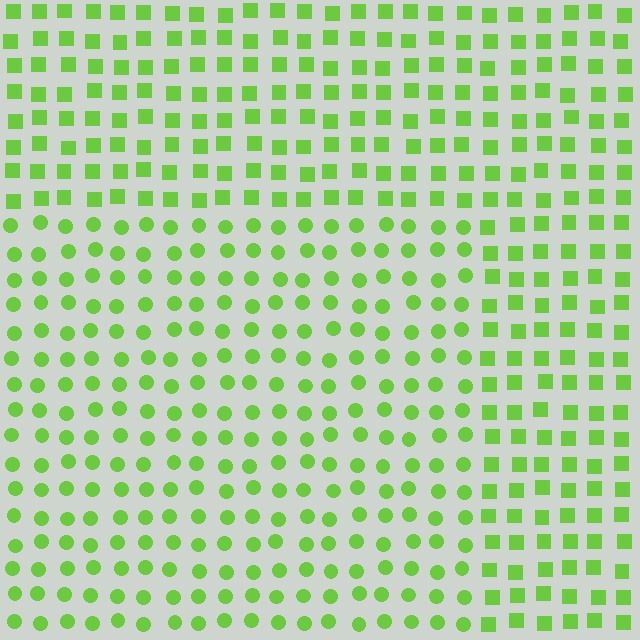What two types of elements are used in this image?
The image uses circles inside the rectangle region and squares outside it.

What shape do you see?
I see a rectangle.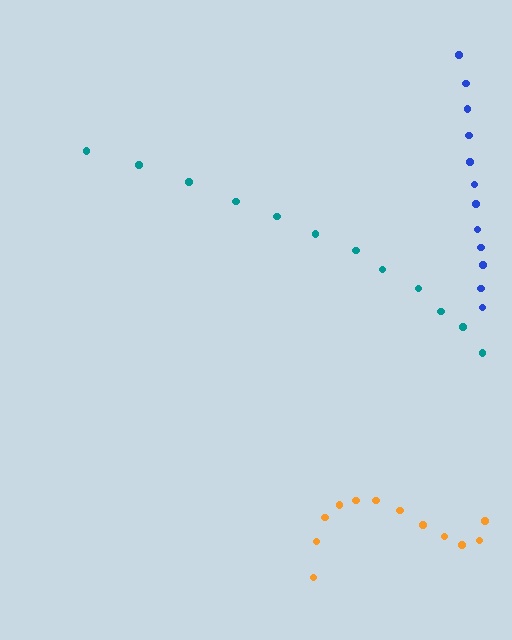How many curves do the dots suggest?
There are 3 distinct paths.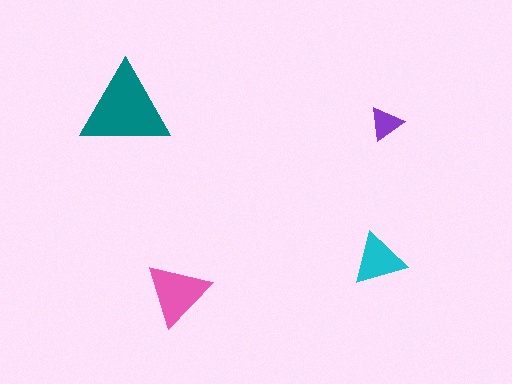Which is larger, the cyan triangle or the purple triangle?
The cyan one.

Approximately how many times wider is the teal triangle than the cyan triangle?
About 1.5 times wider.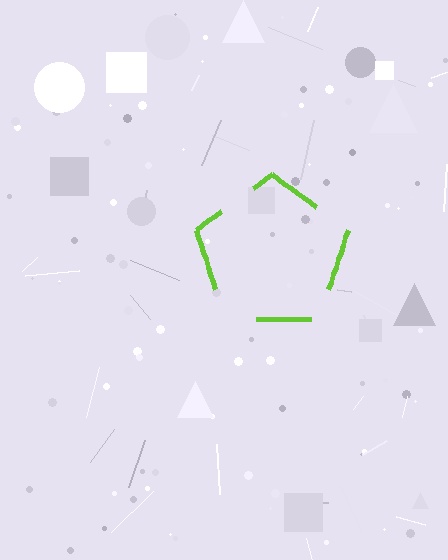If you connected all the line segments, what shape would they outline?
They would outline a pentagon.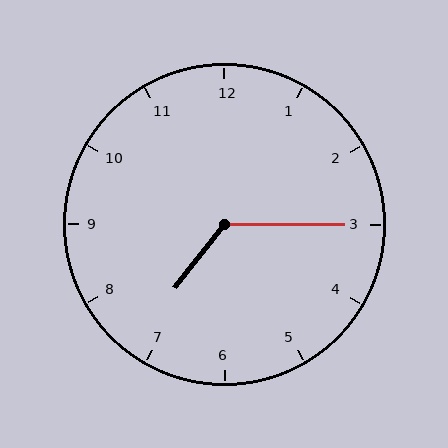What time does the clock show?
7:15.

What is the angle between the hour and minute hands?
Approximately 128 degrees.